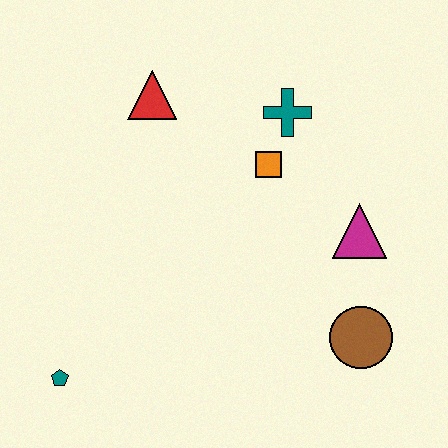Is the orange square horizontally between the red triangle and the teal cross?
Yes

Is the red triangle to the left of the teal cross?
Yes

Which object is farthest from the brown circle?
The red triangle is farthest from the brown circle.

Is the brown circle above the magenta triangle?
No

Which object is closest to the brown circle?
The magenta triangle is closest to the brown circle.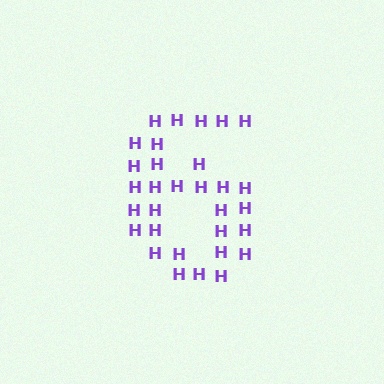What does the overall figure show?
The overall figure shows the digit 6.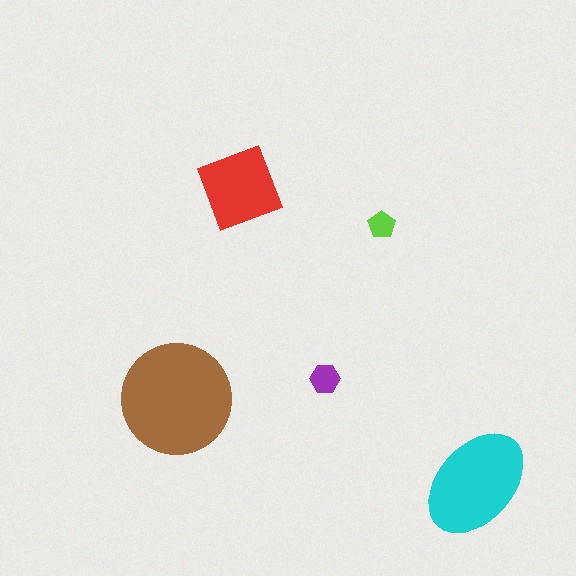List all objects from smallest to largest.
The lime pentagon, the purple hexagon, the red diamond, the cyan ellipse, the brown circle.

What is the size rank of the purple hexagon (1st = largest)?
4th.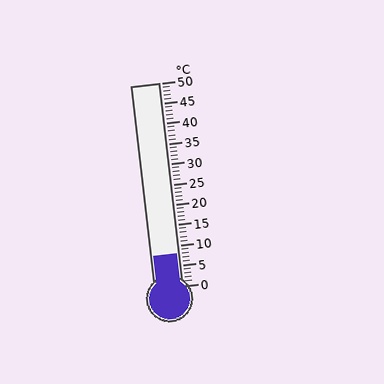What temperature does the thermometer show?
The thermometer shows approximately 8°C.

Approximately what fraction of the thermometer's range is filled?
The thermometer is filled to approximately 15% of its range.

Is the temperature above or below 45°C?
The temperature is below 45°C.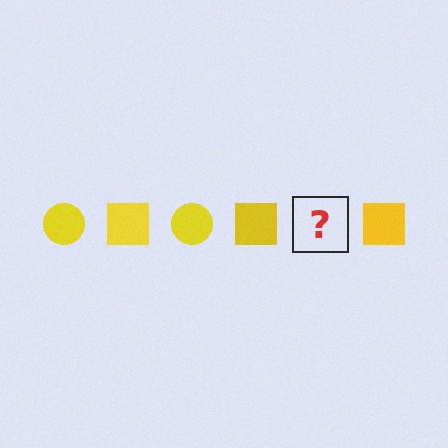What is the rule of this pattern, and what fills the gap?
The rule is that the pattern cycles through circle, square shapes in yellow. The gap should be filled with a yellow circle.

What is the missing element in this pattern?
The missing element is a yellow circle.